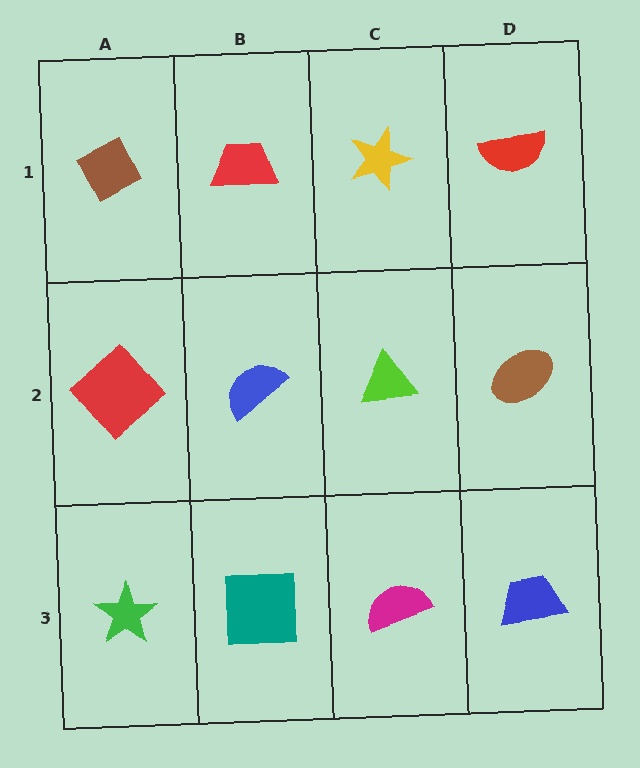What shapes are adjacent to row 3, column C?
A lime triangle (row 2, column C), a teal square (row 3, column B), a blue trapezoid (row 3, column D).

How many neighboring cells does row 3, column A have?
2.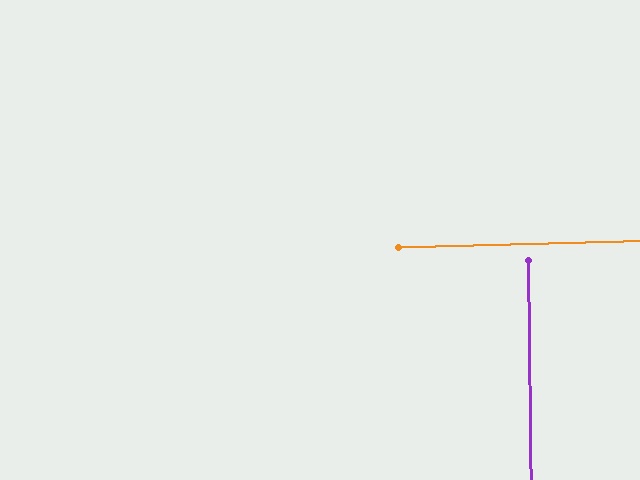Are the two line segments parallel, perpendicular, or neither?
Perpendicular — they meet at approximately 89°.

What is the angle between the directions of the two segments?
Approximately 89 degrees.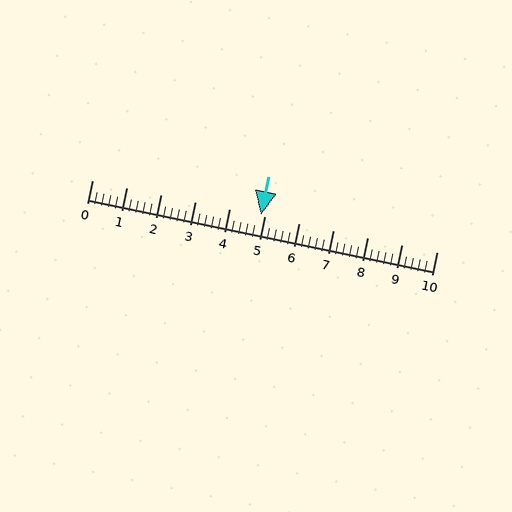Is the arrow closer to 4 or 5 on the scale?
The arrow is closer to 5.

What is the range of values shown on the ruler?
The ruler shows values from 0 to 10.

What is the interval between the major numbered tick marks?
The major tick marks are spaced 1 units apart.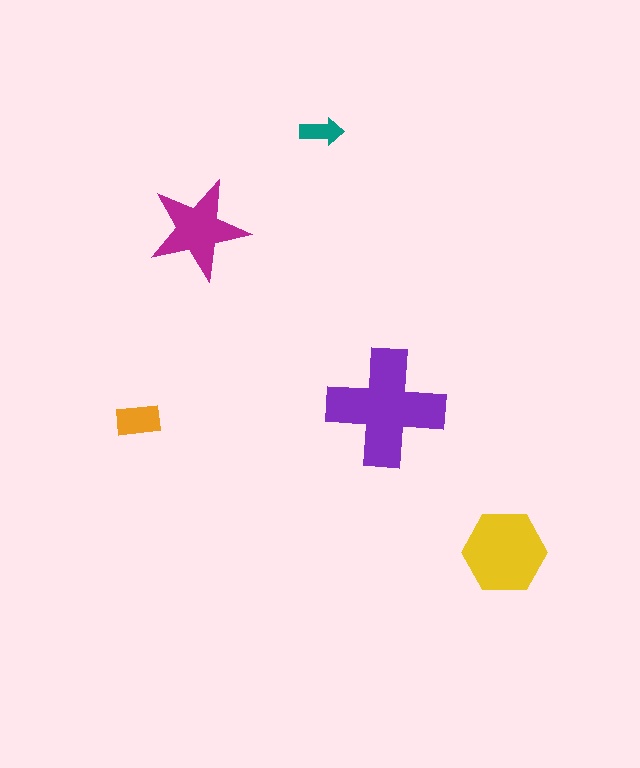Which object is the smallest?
The teal arrow.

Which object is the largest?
The purple cross.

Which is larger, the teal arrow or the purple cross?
The purple cross.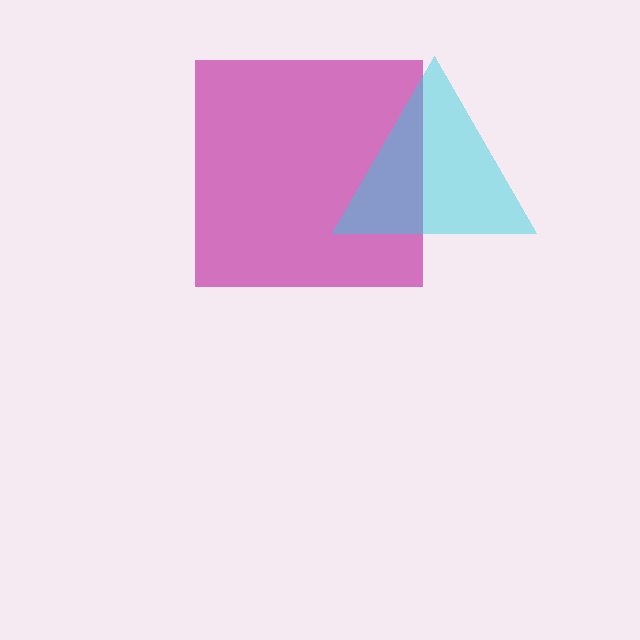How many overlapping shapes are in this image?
There are 2 overlapping shapes in the image.